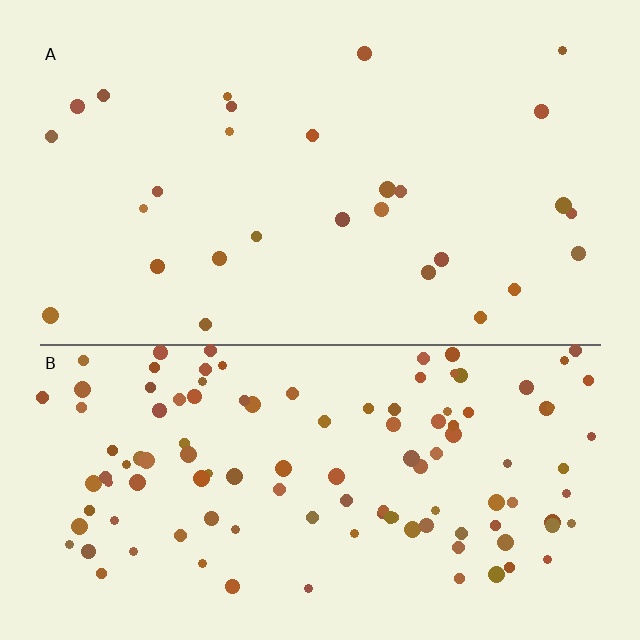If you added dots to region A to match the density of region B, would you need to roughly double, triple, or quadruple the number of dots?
Approximately quadruple.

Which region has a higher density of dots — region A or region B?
B (the bottom).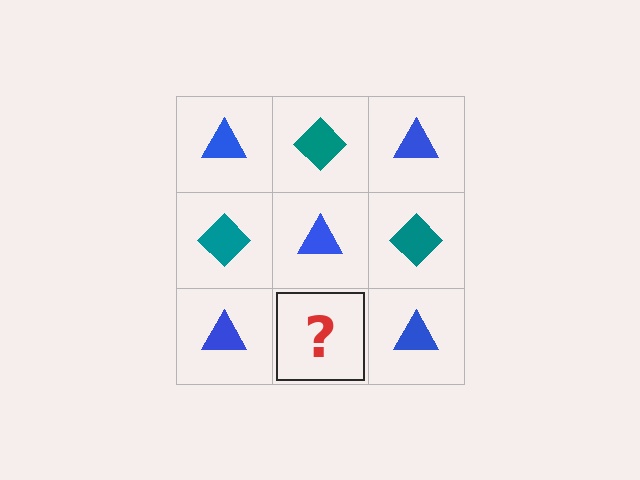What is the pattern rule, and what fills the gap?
The rule is that it alternates blue triangle and teal diamond in a checkerboard pattern. The gap should be filled with a teal diamond.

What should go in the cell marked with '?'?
The missing cell should contain a teal diamond.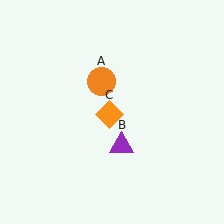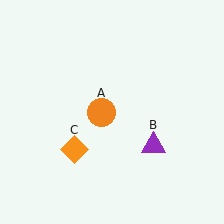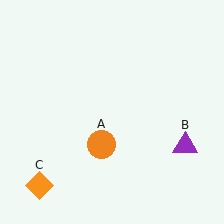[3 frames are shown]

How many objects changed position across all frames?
3 objects changed position: orange circle (object A), purple triangle (object B), orange diamond (object C).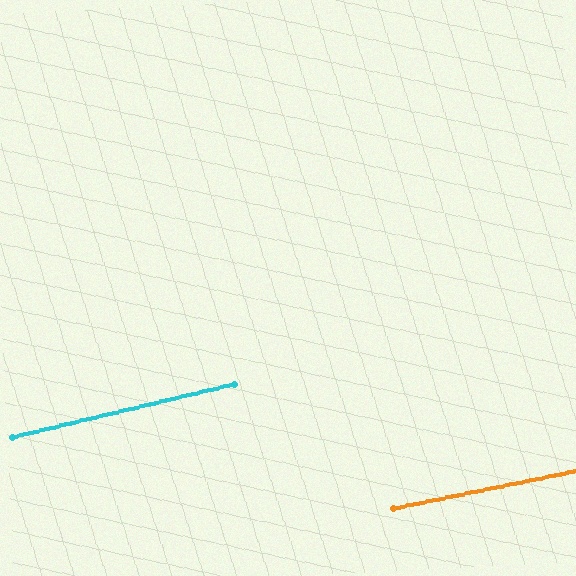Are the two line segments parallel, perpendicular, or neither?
Parallel — their directions differ by only 2.0°.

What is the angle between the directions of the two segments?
Approximately 2 degrees.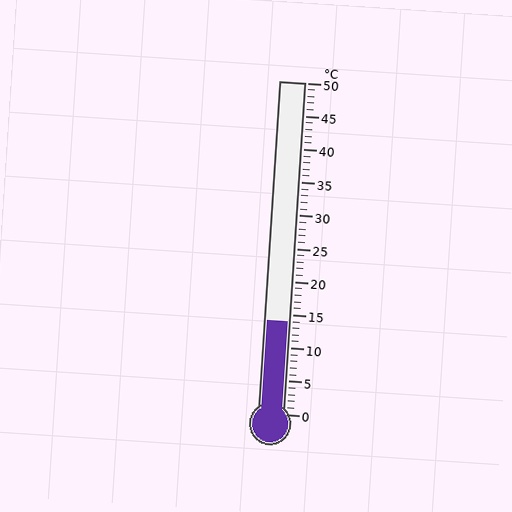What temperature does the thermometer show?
The thermometer shows approximately 14°C.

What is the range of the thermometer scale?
The thermometer scale ranges from 0°C to 50°C.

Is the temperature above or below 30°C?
The temperature is below 30°C.